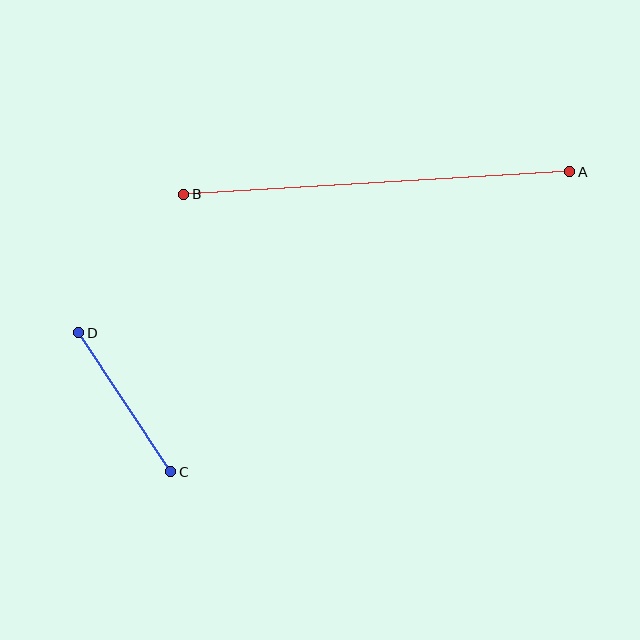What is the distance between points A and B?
The distance is approximately 387 pixels.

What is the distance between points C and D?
The distance is approximately 167 pixels.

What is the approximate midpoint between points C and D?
The midpoint is at approximately (125, 402) pixels.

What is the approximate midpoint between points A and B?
The midpoint is at approximately (377, 183) pixels.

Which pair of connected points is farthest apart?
Points A and B are farthest apart.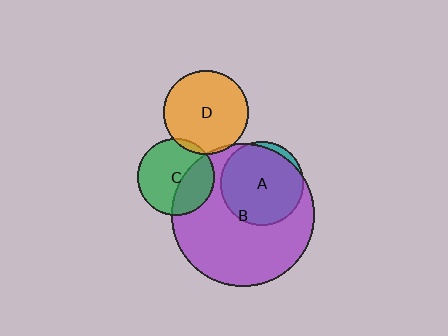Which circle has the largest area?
Circle B (purple).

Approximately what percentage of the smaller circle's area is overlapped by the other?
Approximately 95%.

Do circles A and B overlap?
Yes.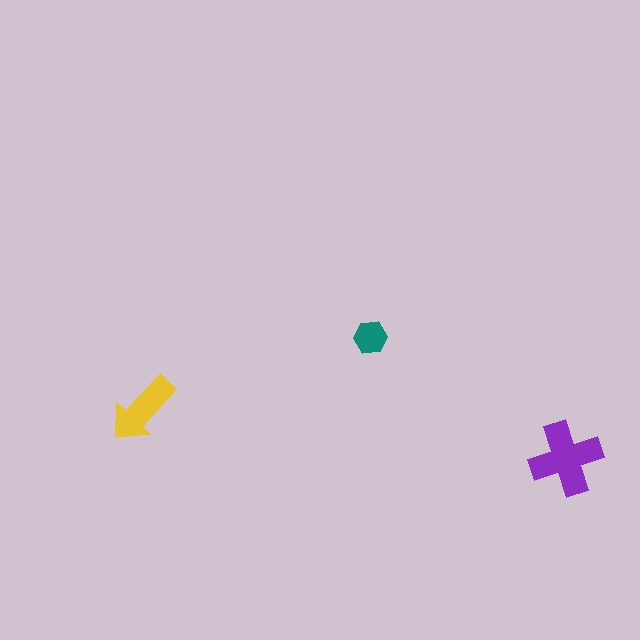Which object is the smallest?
The teal hexagon.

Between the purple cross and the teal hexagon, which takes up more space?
The purple cross.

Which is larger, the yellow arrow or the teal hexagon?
The yellow arrow.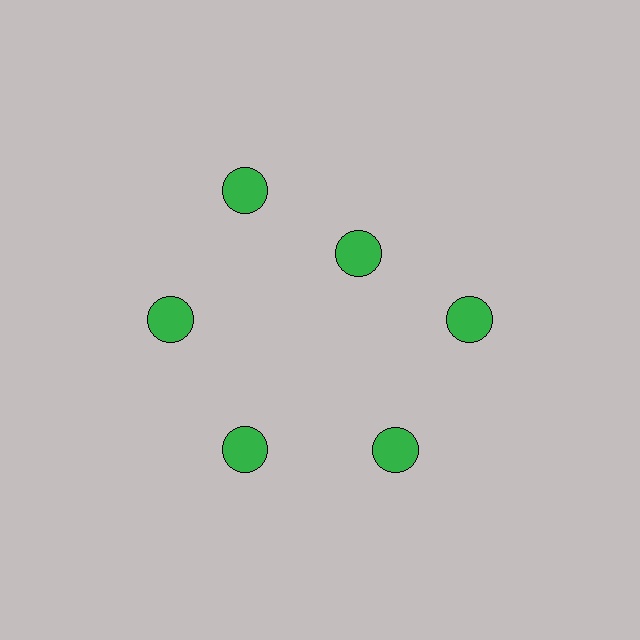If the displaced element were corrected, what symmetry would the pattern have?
It would have 6-fold rotational symmetry — the pattern would map onto itself every 60 degrees.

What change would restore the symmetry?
The symmetry would be restored by moving it outward, back onto the ring so that all 6 circles sit at equal angles and equal distance from the center.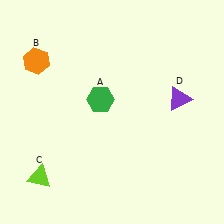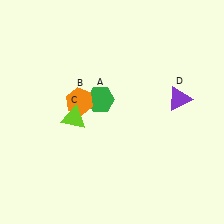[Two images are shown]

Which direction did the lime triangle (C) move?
The lime triangle (C) moved up.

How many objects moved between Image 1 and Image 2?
2 objects moved between the two images.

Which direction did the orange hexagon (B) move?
The orange hexagon (B) moved right.